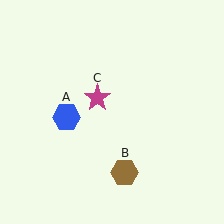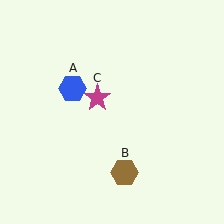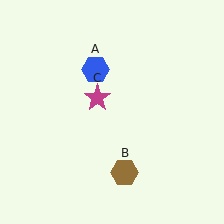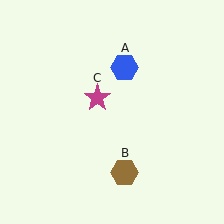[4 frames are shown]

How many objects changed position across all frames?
1 object changed position: blue hexagon (object A).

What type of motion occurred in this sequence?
The blue hexagon (object A) rotated clockwise around the center of the scene.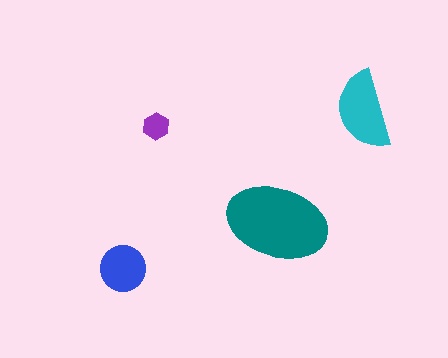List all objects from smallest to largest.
The purple hexagon, the blue circle, the cyan semicircle, the teal ellipse.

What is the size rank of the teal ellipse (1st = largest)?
1st.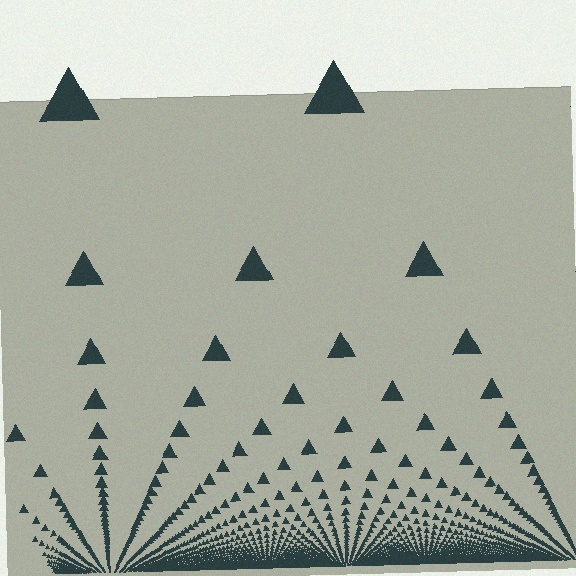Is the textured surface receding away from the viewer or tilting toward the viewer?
The surface appears to tilt toward the viewer. Texture elements get larger and sparser toward the top.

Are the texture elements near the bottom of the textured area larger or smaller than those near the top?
Smaller. The gradient is inverted — elements near the bottom are smaller and denser.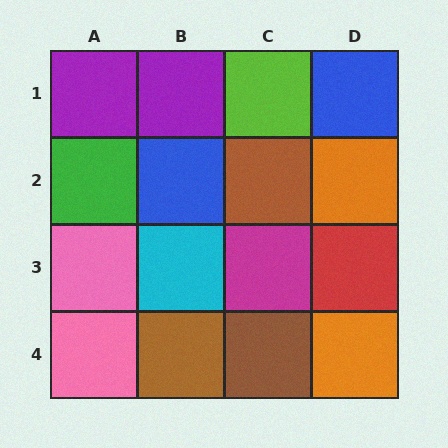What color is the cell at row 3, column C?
Magenta.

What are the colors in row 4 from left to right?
Pink, brown, brown, orange.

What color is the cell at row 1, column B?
Purple.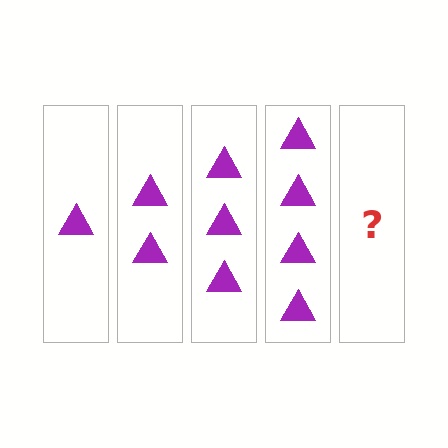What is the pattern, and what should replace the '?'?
The pattern is that each step adds one more triangle. The '?' should be 5 triangles.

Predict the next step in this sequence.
The next step is 5 triangles.